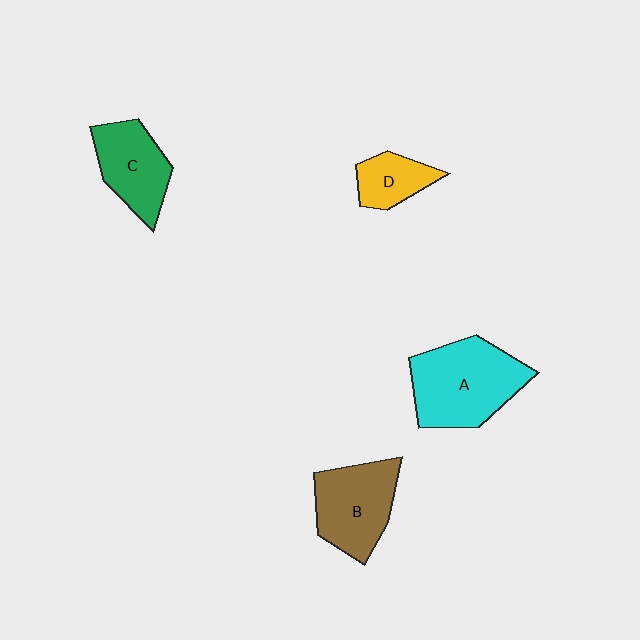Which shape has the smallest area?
Shape D (yellow).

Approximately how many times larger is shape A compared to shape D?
Approximately 2.4 times.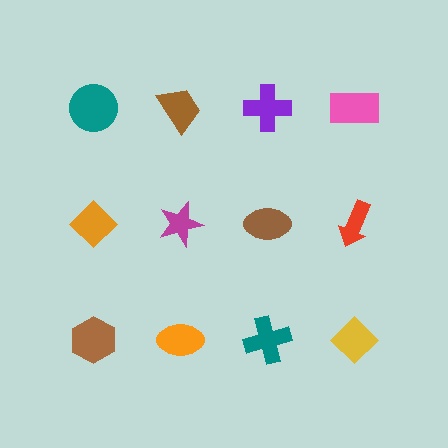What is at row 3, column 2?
An orange ellipse.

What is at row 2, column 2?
A magenta star.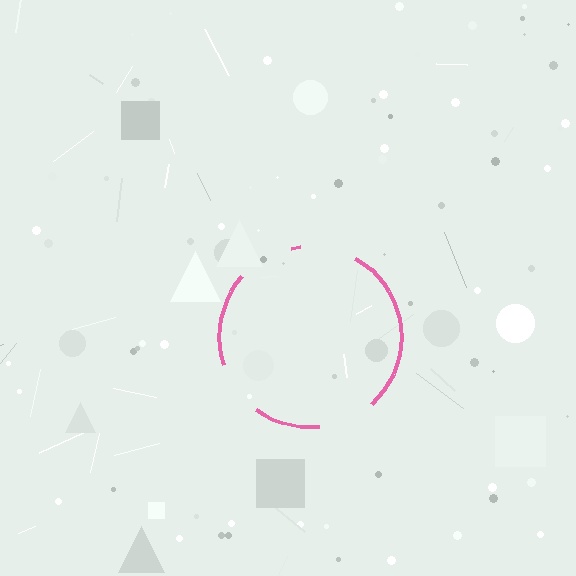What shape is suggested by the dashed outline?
The dashed outline suggests a circle.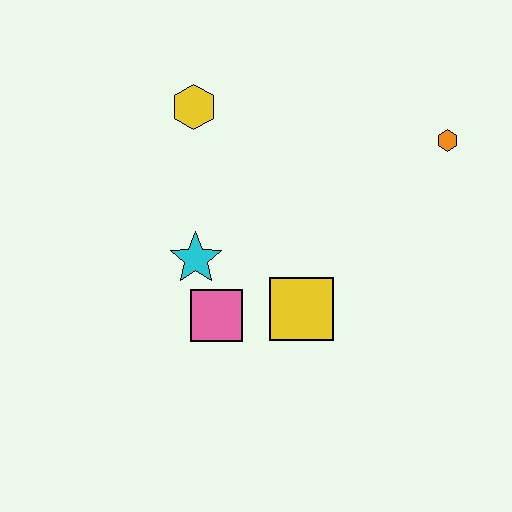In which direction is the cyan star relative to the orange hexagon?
The cyan star is to the left of the orange hexagon.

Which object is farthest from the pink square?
The orange hexagon is farthest from the pink square.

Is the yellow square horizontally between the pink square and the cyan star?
No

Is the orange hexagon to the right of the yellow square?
Yes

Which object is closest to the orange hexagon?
The yellow square is closest to the orange hexagon.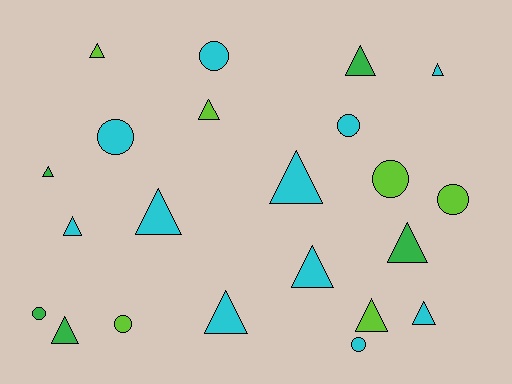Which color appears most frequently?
Cyan, with 11 objects.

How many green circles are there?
There is 1 green circle.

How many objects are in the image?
There are 22 objects.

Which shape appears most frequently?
Triangle, with 14 objects.